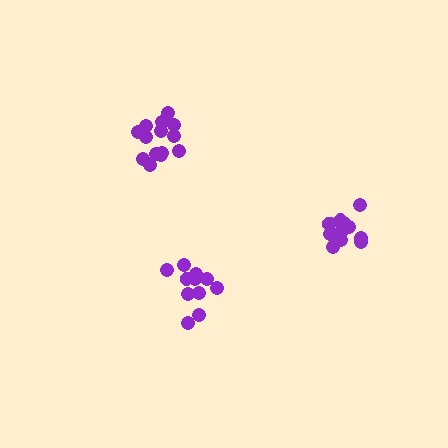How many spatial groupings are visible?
There are 3 spatial groupings.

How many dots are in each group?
Group 1: 15 dots, Group 2: 15 dots, Group 3: 11 dots (41 total).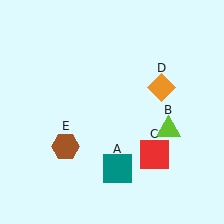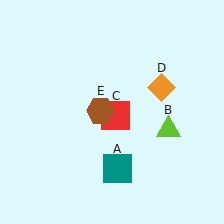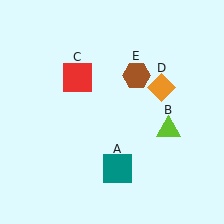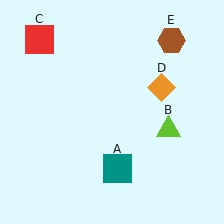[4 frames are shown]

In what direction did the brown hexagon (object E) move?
The brown hexagon (object E) moved up and to the right.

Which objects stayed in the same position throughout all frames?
Teal square (object A) and lime triangle (object B) and orange diamond (object D) remained stationary.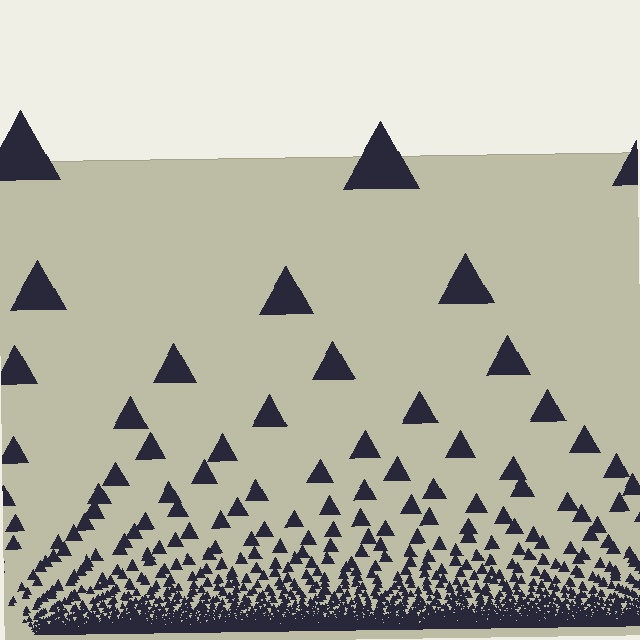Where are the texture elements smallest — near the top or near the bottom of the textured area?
Near the bottom.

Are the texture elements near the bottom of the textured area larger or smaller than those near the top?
Smaller. The gradient is inverted — elements near the bottom are smaller and denser.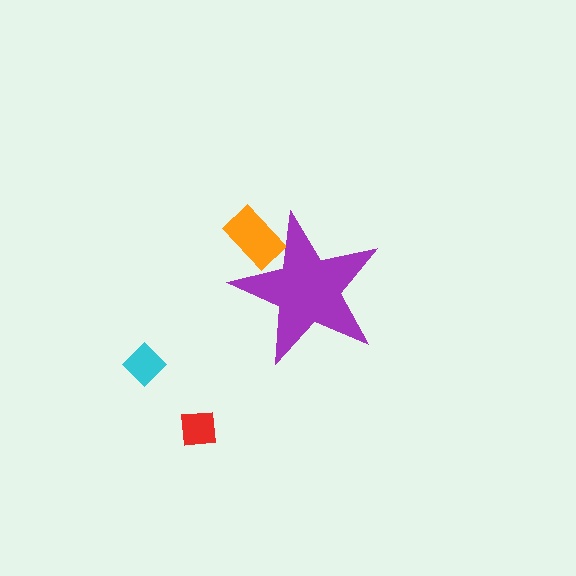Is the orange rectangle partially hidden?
Yes, the orange rectangle is partially hidden behind the purple star.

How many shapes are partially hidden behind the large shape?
1 shape is partially hidden.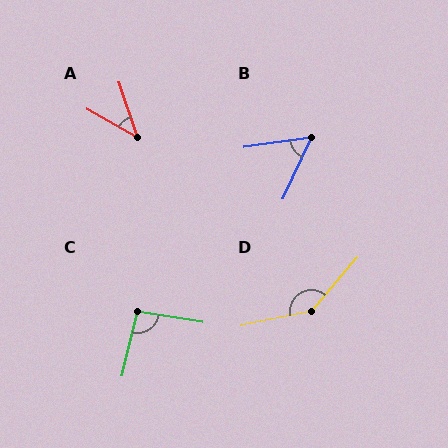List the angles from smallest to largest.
A (42°), B (57°), C (95°), D (142°).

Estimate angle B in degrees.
Approximately 57 degrees.